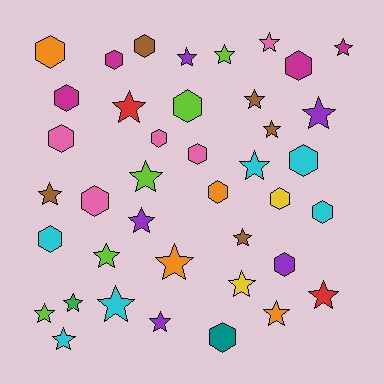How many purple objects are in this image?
There are 5 purple objects.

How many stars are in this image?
There are 23 stars.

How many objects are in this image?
There are 40 objects.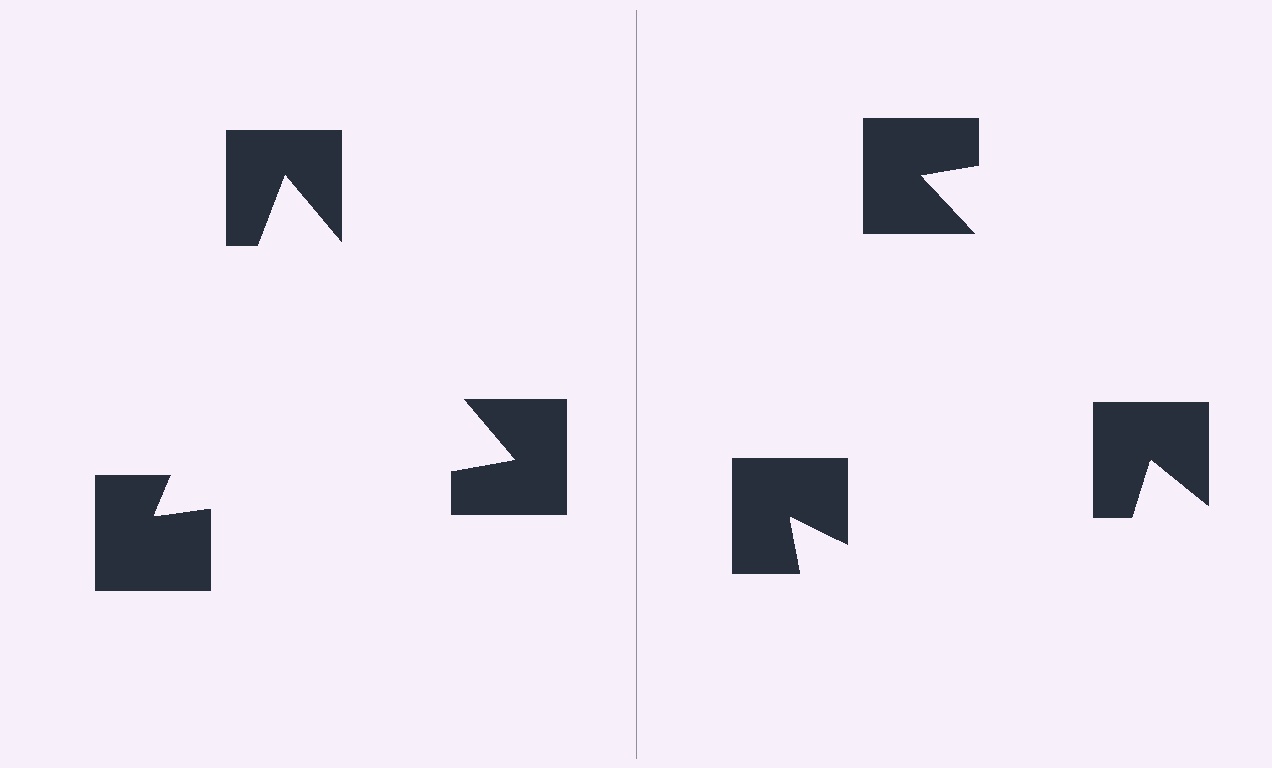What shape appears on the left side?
An illusory triangle.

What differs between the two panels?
The notched squares are positioned identically on both sides; only the wedge orientations differ. On the left they align to a triangle; on the right they are misaligned.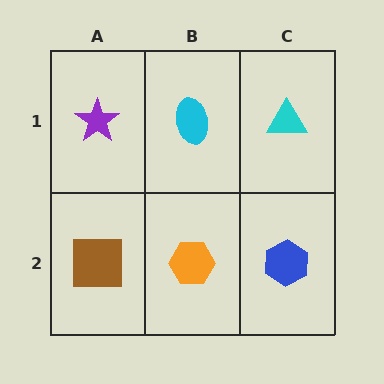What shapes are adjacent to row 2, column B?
A cyan ellipse (row 1, column B), a brown square (row 2, column A), a blue hexagon (row 2, column C).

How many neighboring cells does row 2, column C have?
2.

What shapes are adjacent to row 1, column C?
A blue hexagon (row 2, column C), a cyan ellipse (row 1, column B).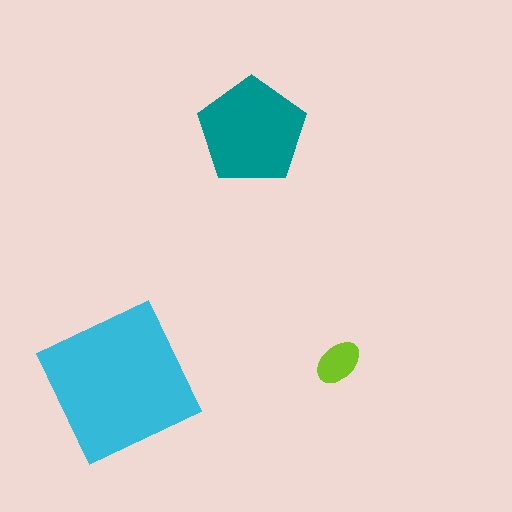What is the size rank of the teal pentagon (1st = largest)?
2nd.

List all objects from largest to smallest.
The cyan square, the teal pentagon, the lime ellipse.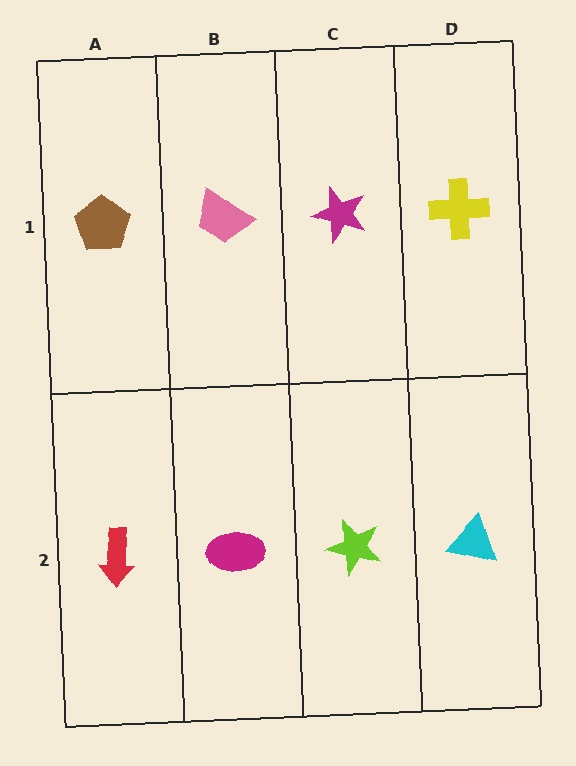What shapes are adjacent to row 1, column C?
A lime star (row 2, column C), a pink trapezoid (row 1, column B), a yellow cross (row 1, column D).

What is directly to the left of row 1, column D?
A magenta star.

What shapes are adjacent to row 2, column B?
A pink trapezoid (row 1, column B), a red arrow (row 2, column A), a lime star (row 2, column C).